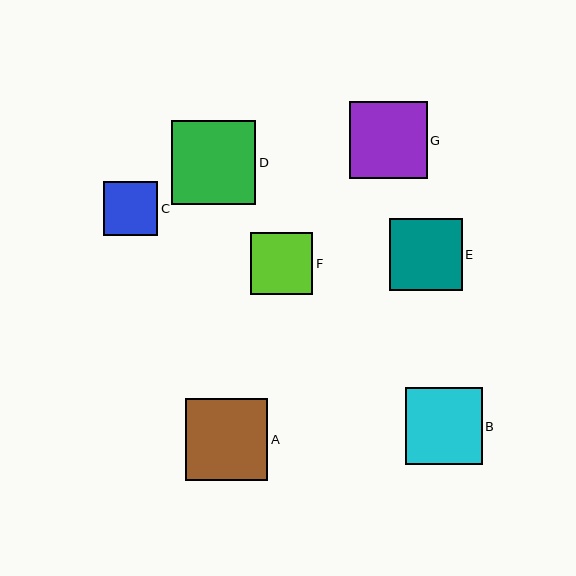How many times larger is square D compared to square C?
Square D is approximately 1.5 times the size of square C.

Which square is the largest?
Square D is the largest with a size of approximately 84 pixels.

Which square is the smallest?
Square C is the smallest with a size of approximately 54 pixels.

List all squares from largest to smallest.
From largest to smallest: D, A, G, B, E, F, C.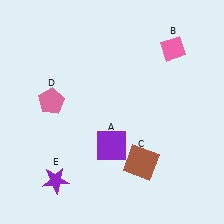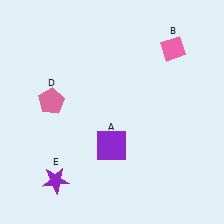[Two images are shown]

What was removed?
The brown square (C) was removed in Image 2.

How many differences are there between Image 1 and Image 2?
There is 1 difference between the two images.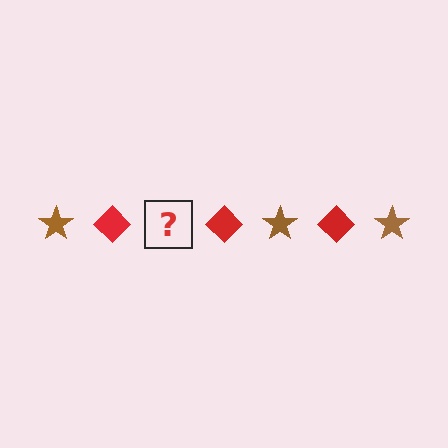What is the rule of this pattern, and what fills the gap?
The rule is that the pattern alternates between brown star and red diamond. The gap should be filled with a brown star.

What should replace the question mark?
The question mark should be replaced with a brown star.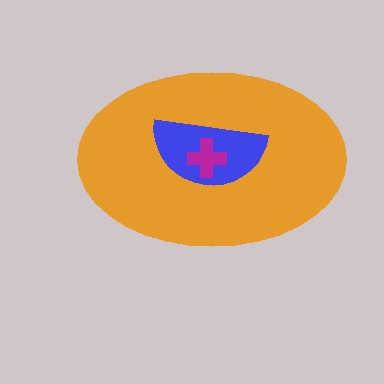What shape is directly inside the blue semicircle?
The magenta cross.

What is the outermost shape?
The orange ellipse.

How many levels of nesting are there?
3.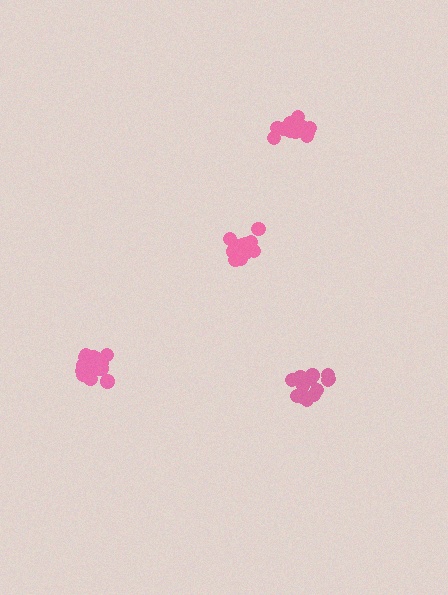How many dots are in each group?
Group 1: 13 dots, Group 2: 19 dots, Group 3: 13 dots, Group 4: 15 dots (60 total).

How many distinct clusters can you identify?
There are 4 distinct clusters.